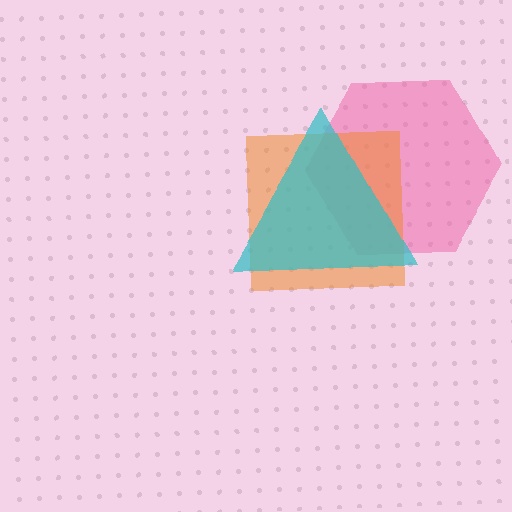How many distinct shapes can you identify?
There are 3 distinct shapes: a pink hexagon, an orange square, a cyan triangle.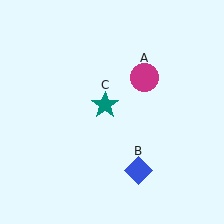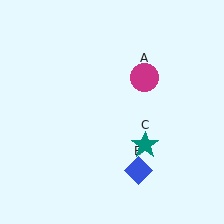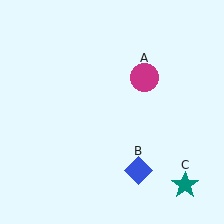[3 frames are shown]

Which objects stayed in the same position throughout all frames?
Magenta circle (object A) and blue diamond (object B) remained stationary.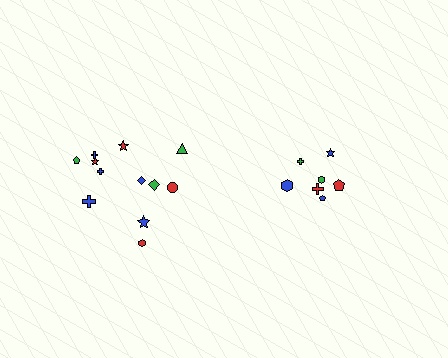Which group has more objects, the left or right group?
The left group.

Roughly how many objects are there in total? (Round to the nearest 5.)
Roughly 20 objects in total.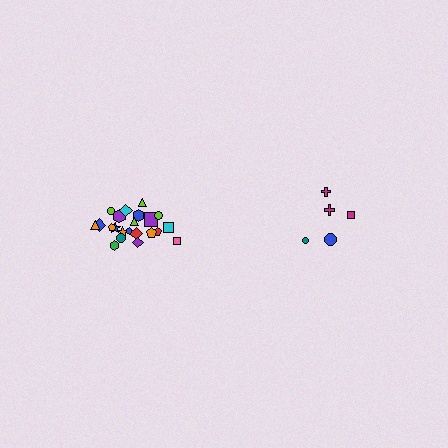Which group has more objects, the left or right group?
The left group.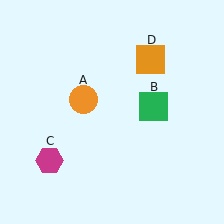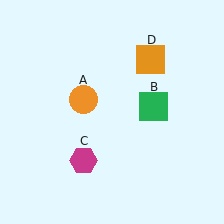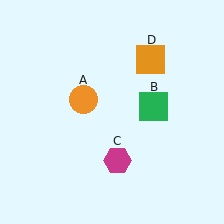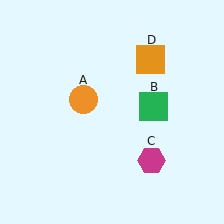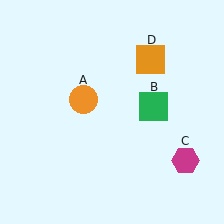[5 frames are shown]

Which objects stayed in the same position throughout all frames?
Orange circle (object A) and green square (object B) and orange square (object D) remained stationary.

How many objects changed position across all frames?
1 object changed position: magenta hexagon (object C).